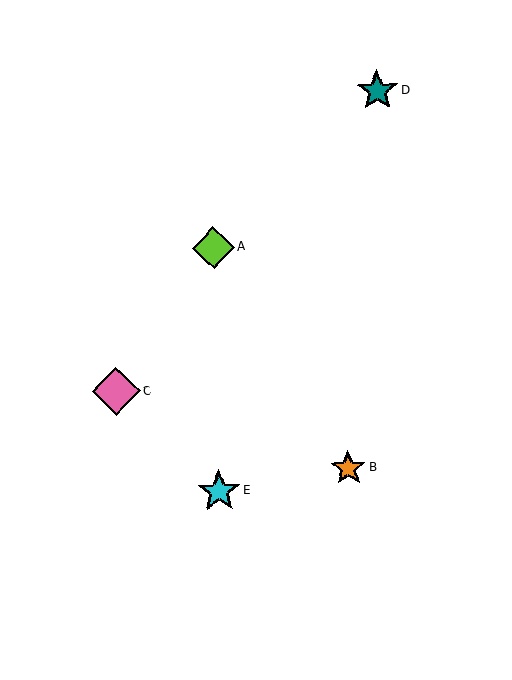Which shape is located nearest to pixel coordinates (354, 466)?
The orange star (labeled B) at (348, 468) is nearest to that location.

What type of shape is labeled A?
Shape A is a lime diamond.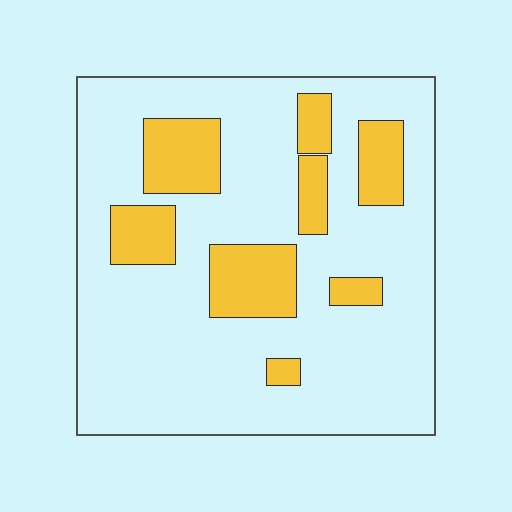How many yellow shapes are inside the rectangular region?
8.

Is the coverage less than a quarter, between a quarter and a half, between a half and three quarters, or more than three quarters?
Less than a quarter.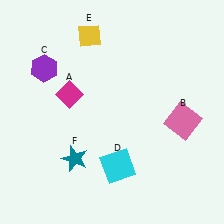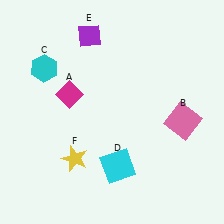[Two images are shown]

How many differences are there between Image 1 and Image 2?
There are 3 differences between the two images.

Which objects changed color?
C changed from purple to cyan. E changed from yellow to purple. F changed from teal to yellow.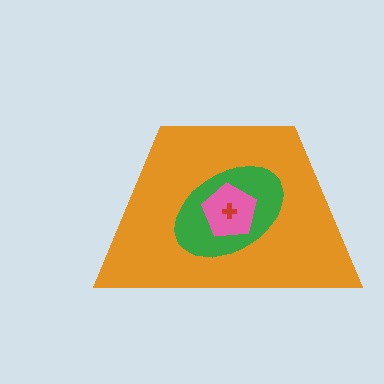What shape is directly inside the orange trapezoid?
The green ellipse.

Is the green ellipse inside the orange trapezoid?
Yes.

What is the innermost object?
The red cross.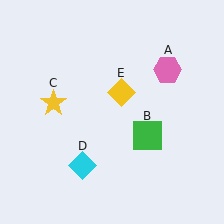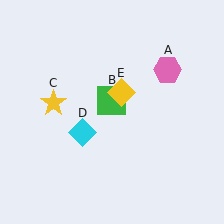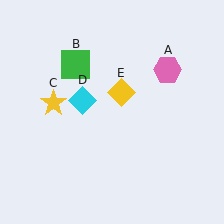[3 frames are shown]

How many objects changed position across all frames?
2 objects changed position: green square (object B), cyan diamond (object D).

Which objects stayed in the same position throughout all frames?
Pink hexagon (object A) and yellow star (object C) and yellow diamond (object E) remained stationary.